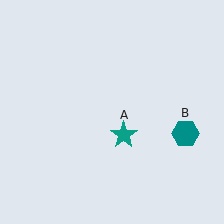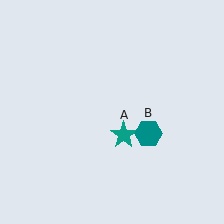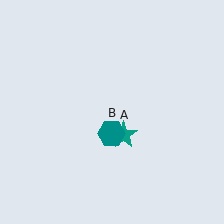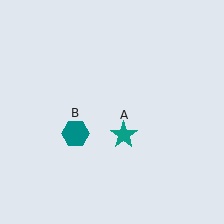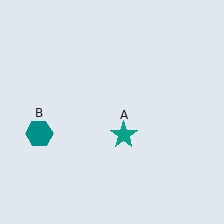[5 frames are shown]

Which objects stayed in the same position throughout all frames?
Teal star (object A) remained stationary.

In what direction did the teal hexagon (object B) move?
The teal hexagon (object B) moved left.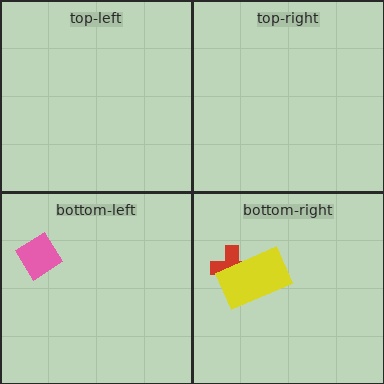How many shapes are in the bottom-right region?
2.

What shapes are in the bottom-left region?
The pink diamond.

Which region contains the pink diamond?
The bottom-left region.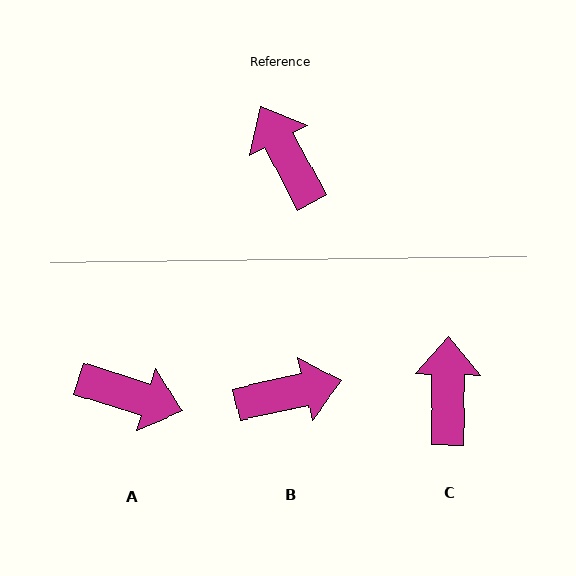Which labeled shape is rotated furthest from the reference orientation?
A, about 136 degrees away.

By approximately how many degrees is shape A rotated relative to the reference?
Approximately 136 degrees clockwise.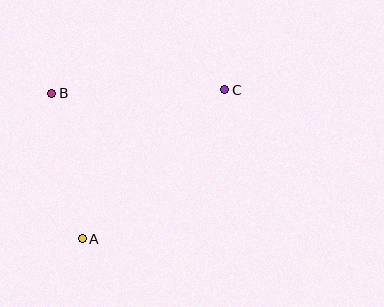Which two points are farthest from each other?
Points A and C are farthest from each other.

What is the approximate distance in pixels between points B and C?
The distance between B and C is approximately 173 pixels.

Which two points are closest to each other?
Points A and B are closest to each other.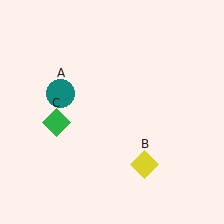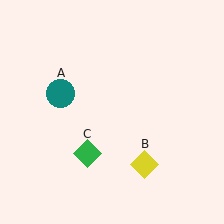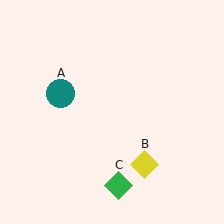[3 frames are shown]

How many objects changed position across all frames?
1 object changed position: green diamond (object C).